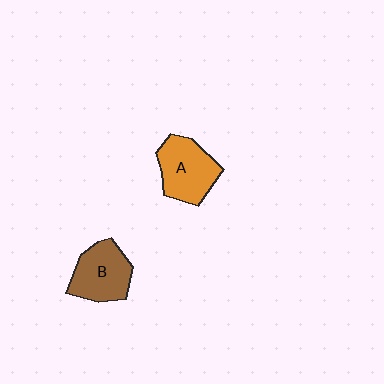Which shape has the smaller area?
Shape B (brown).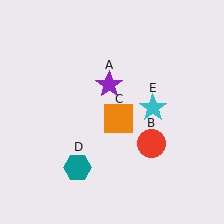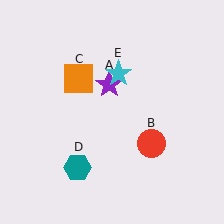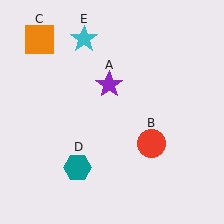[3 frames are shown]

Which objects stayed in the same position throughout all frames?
Purple star (object A) and red circle (object B) and teal hexagon (object D) remained stationary.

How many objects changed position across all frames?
2 objects changed position: orange square (object C), cyan star (object E).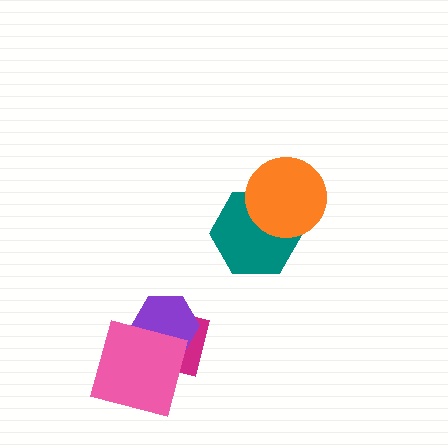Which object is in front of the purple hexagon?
The pink square is in front of the purple hexagon.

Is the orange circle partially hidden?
No, no other shape covers it.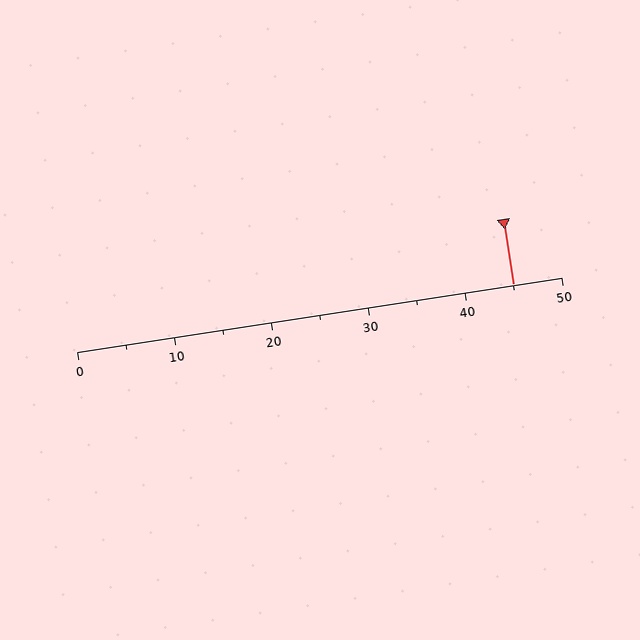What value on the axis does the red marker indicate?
The marker indicates approximately 45.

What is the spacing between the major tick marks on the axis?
The major ticks are spaced 10 apart.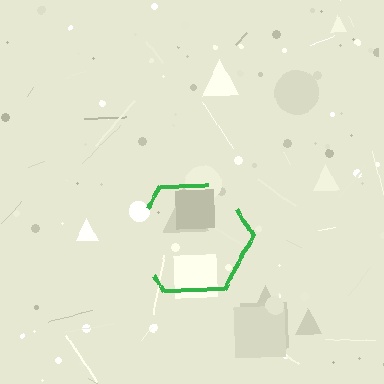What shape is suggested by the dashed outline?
The dashed outline suggests a hexagon.